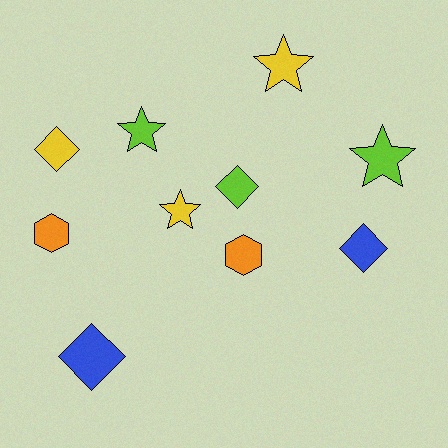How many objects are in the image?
There are 10 objects.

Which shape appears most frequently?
Diamond, with 4 objects.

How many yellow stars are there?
There are 2 yellow stars.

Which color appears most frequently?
Lime, with 3 objects.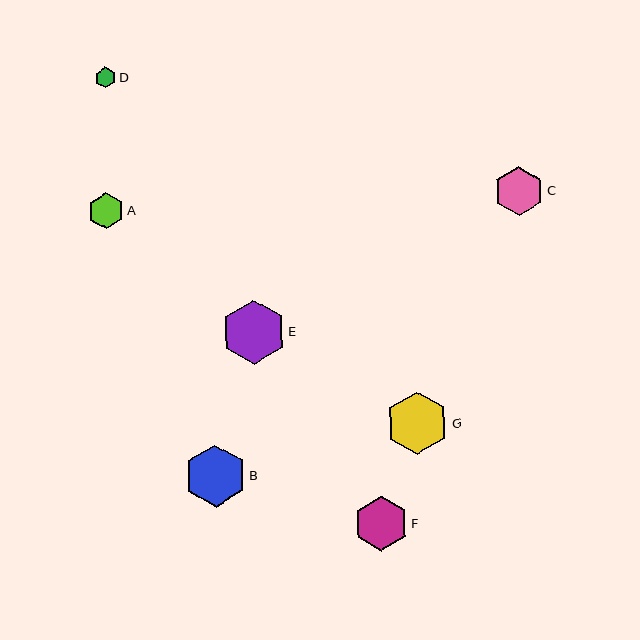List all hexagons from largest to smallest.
From largest to smallest: E, G, B, F, C, A, D.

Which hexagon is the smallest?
Hexagon D is the smallest with a size of approximately 21 pixels.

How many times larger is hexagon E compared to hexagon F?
Hexagon E is approximately 1.2 times the size of hexagon F.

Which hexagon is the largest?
Hexagon E is the largest with a size of approximately 64 pixels.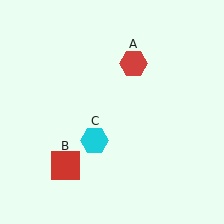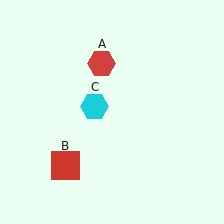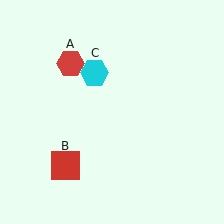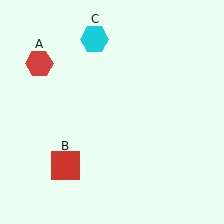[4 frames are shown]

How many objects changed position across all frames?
2 objects changed position: red hexagon (object A), cyan hexagon (object C).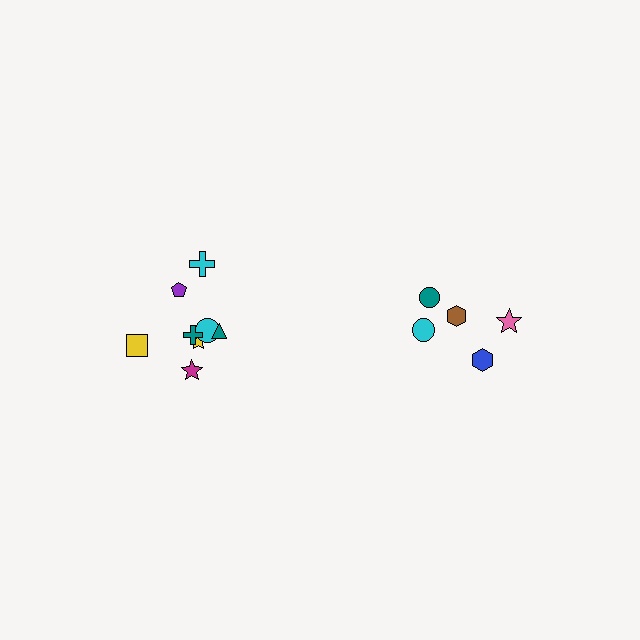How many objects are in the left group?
There are 8 objects.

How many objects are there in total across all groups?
There are 13 objects.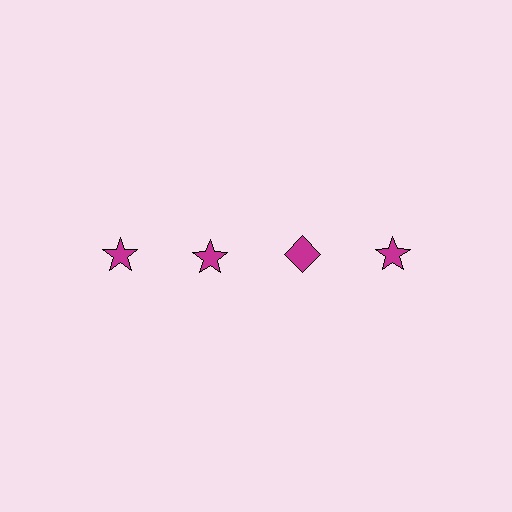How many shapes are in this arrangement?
There are 4 shapes arranged in a grid pattern.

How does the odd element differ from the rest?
It has a different shape: diamond instead of star.